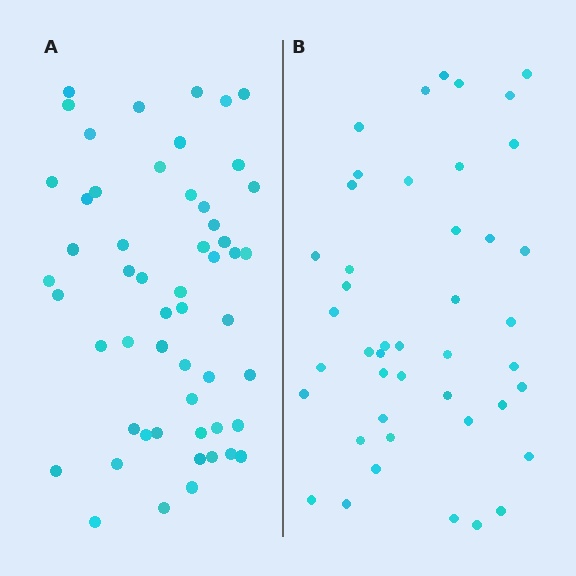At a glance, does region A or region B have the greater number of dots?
Region A (the left region) has more dots.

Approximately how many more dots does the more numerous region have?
Region A has roughly 10 or so more dots than region B.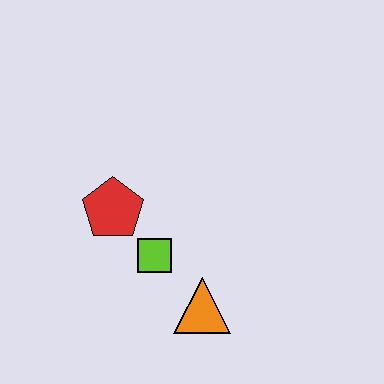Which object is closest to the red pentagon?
The lime square is closest to the red pentagon.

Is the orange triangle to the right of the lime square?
Yes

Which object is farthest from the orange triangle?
The red pentagon is farthest from the orange triangle.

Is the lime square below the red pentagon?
Yes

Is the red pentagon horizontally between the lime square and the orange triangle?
No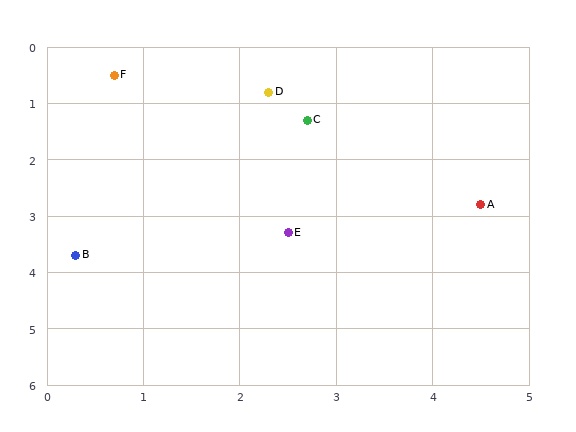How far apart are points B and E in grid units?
Points B and E are about 2.2 grid units apart.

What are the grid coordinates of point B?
Point B is at approximately (0.3, 3.7).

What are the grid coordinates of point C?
Point C is at approximately (2.7, 1.3).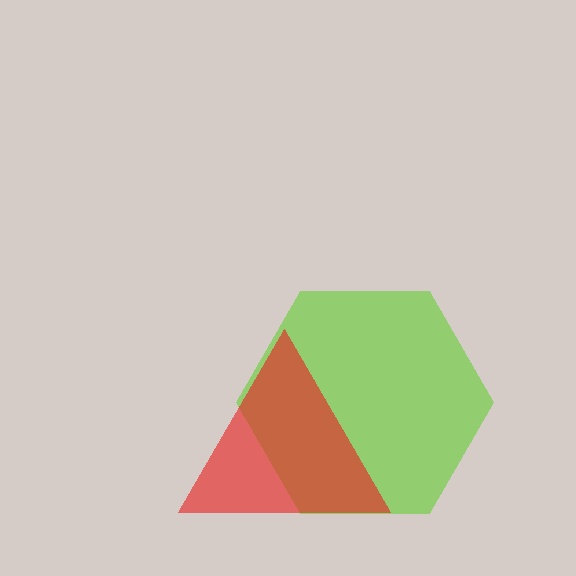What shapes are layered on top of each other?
The layered shapes are: a lime hexagon, a red triangle.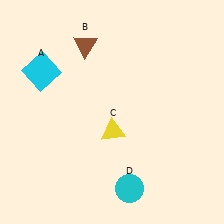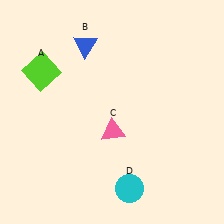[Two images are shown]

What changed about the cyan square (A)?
In Image 1, A is cyan. In Image 2, it changed to lime.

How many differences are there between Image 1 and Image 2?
There are 3 differences between the two images.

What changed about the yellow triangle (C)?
In Image 1, C is yellow. In Image 2, it changed to pink.